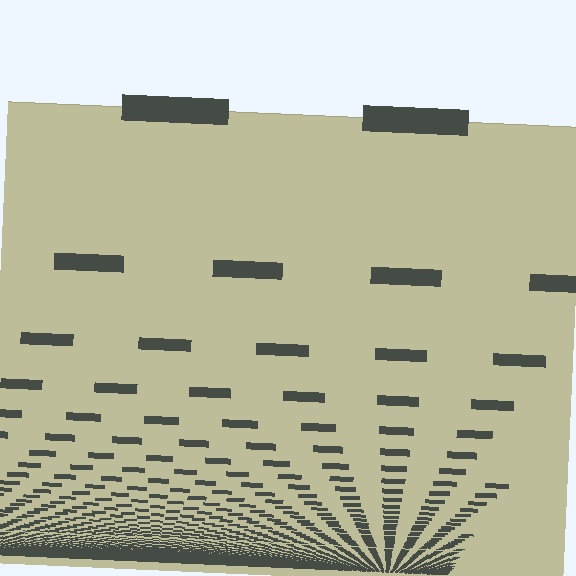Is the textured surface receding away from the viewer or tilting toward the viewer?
The surface appears to tilt toward the viewer. Texture elements get larger and sparser toward the top.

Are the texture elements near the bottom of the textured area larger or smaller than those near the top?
Smaller. The gradient is inverted — elements near the bottom are smaller and denser.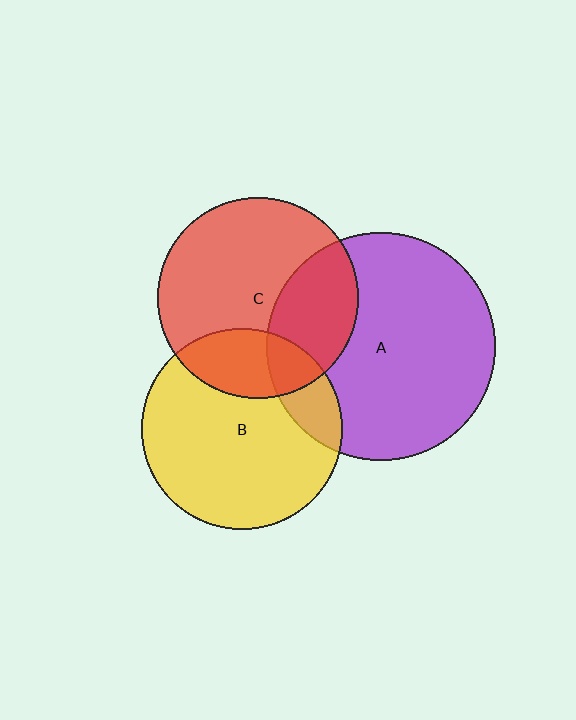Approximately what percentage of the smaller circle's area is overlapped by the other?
Approximately 25%.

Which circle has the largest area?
Circle A (purple).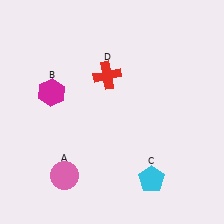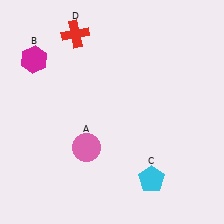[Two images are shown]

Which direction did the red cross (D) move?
The red cross (D) moved up.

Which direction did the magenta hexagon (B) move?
The magenta hexagon (B) moved up.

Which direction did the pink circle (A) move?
The pink circle (A) moved up.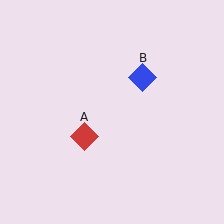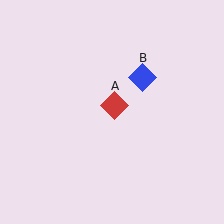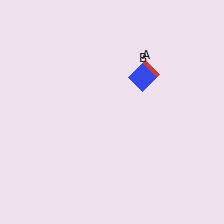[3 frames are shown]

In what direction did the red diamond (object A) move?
The red diamond (object A) moved up and to the right.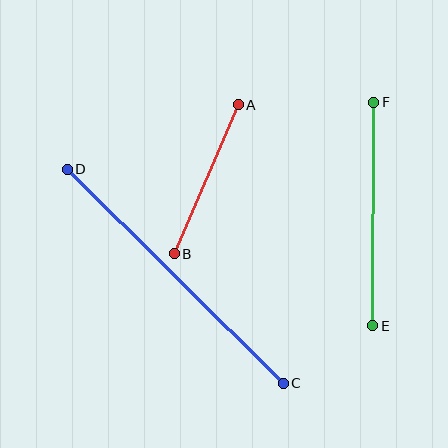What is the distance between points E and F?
The distance is approximately 224 pixels.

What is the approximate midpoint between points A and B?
The midpoint is at approximately (206, 179) pixels.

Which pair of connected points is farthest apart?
Points C and D are farthest apart.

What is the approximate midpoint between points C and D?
The midpoint is at approximately (175, 276) pixels.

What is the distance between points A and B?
The distance is approximately 162 pixels.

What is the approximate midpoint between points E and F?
The midpoint is at approximately (373, 214) pixels.